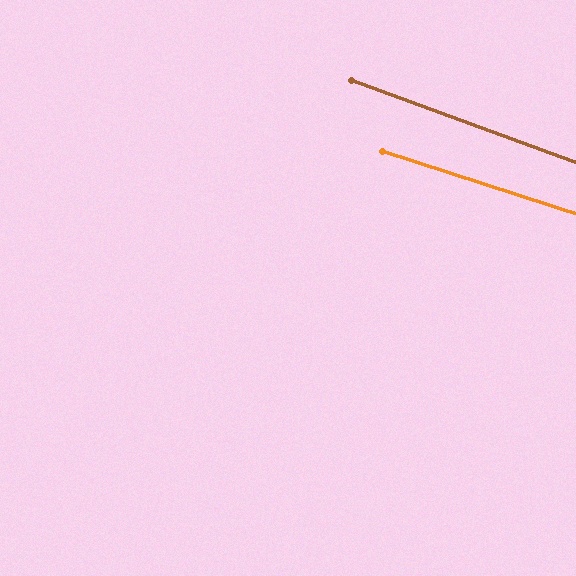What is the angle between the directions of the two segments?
Approximately 2 degrees.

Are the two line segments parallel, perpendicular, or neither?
Parallel — their directions differ by only 2.0°.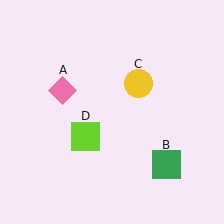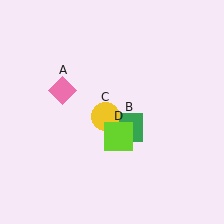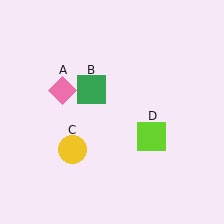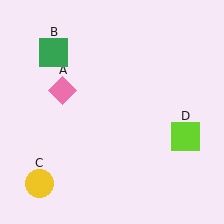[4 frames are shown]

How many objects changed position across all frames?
3 objects changed position: green square (object B), yellow circle (object C), lime square (object D).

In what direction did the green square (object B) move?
The green square (object B) moved up and to the left.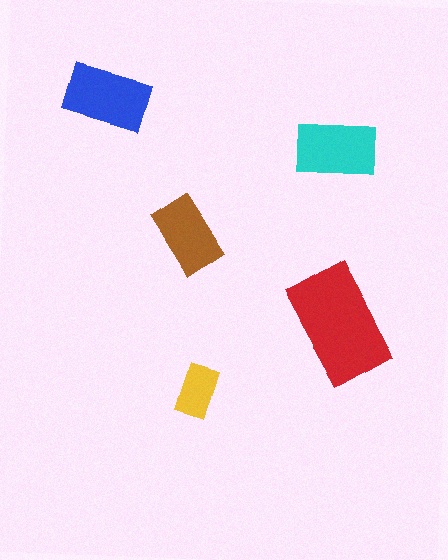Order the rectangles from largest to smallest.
the red one, the blue one, the cyan one, the brown one, the yellow one.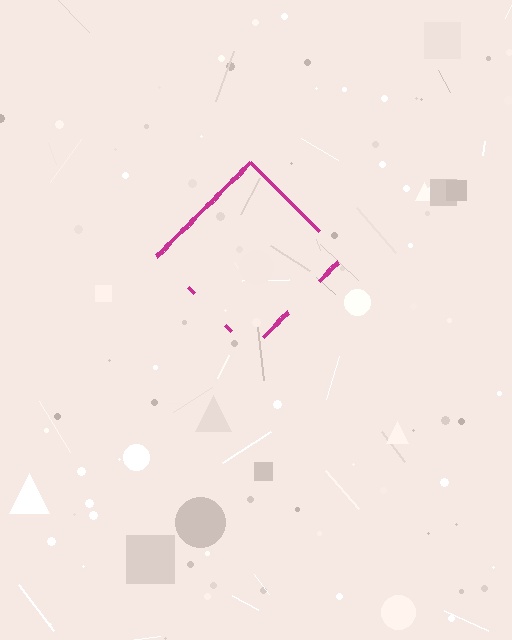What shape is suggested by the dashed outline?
The dashed outline suggests a diamond.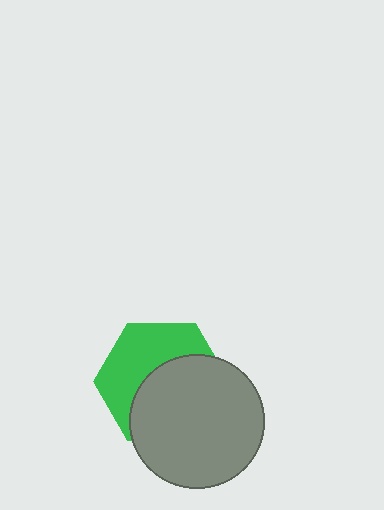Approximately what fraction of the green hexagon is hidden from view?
Roughly 54% of the green hexagon is hidden behind the gray circle.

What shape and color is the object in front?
The object in front is a gray circle.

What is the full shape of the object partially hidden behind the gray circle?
The partially hidden object is a green hexagon.